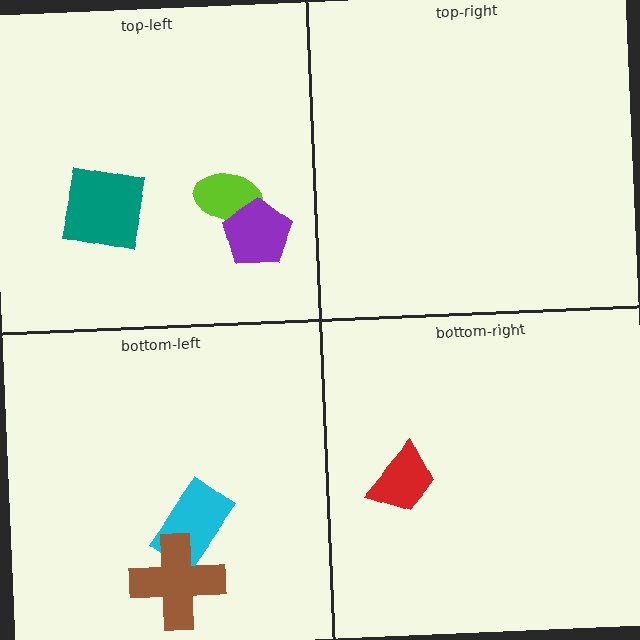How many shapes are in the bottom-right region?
1.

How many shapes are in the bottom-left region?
2.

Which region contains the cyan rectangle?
The bottom-left region.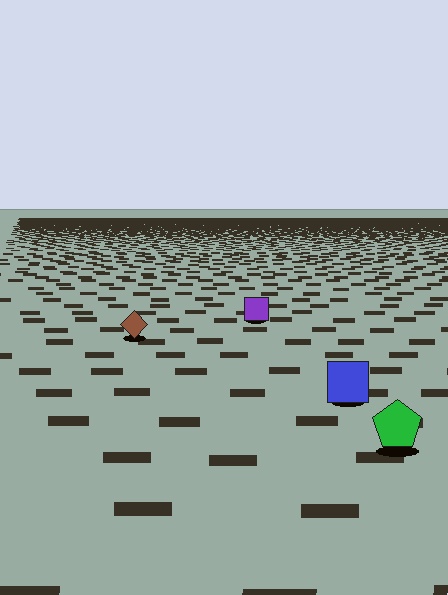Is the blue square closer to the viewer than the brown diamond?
Yes. The blue square is closer — you can tell from the texture gradient: the ground texture is coarser near it.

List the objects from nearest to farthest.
From nearest to farthest: the green pentagon, the blue square, the brown diamond, the purple square.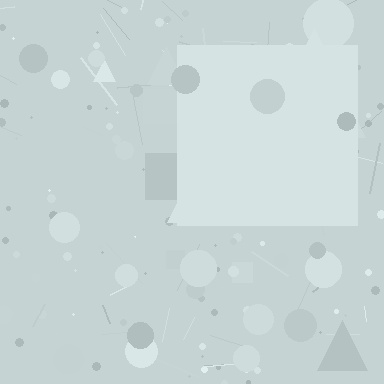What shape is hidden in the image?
A square is hidden in the image.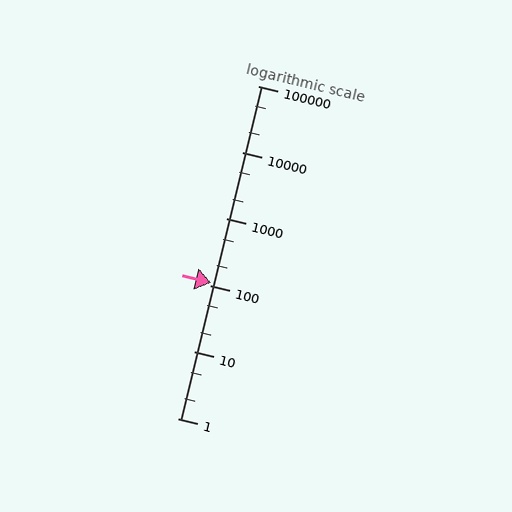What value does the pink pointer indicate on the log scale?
The pointer indicates approximately 110.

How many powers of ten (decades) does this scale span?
The scale spans 5 decades, from 1 to 100000.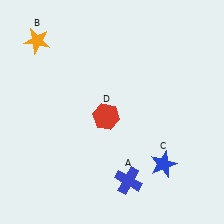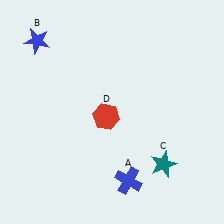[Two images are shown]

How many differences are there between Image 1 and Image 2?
There are 2 differences between the two images.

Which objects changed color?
B changed from orange to blue. C changed from blue to teal.